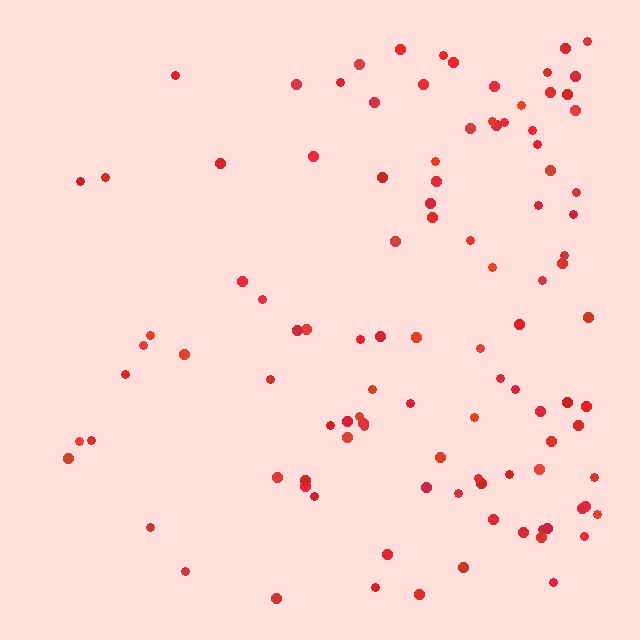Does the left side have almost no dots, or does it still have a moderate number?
Still a moderate number, just noticeably fewer than the right.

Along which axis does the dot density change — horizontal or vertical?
Horizontal.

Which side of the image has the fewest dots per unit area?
The left.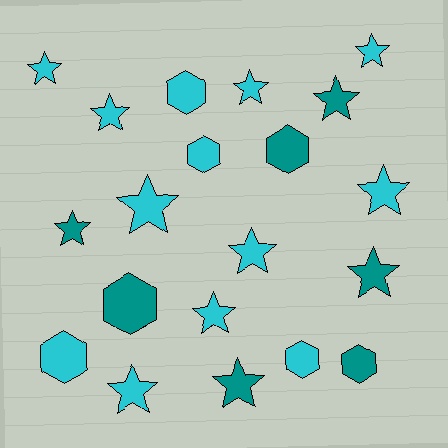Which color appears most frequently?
Cyan, with 13 objects.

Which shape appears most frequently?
Star, with 13 objects.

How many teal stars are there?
There are 4 teal stars.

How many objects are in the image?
There are 20 objects.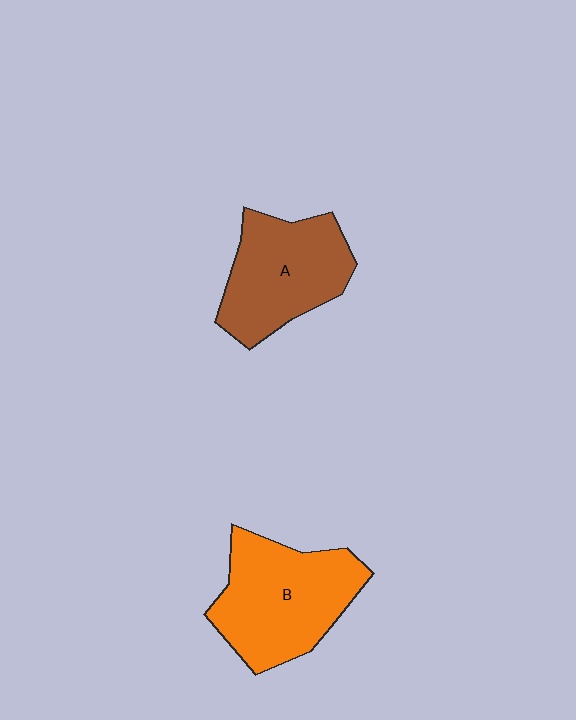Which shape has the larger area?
Shape B (orange).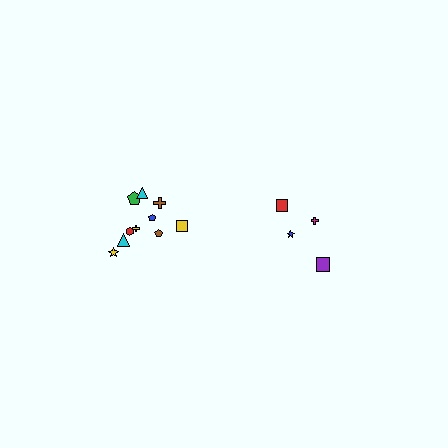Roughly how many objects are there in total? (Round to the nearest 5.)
Roughly 15 objects in total.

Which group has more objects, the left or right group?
The left group.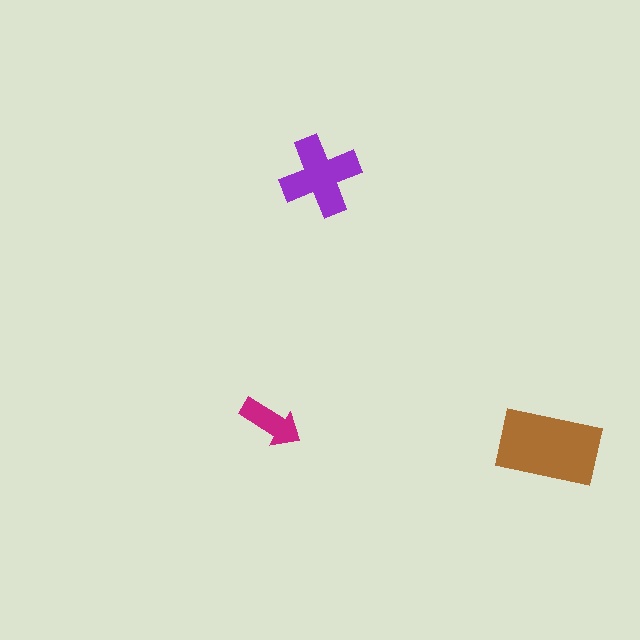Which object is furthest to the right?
The brown rectangle is rightmost.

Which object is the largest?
The brown rectangle.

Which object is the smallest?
The magenta arrow.